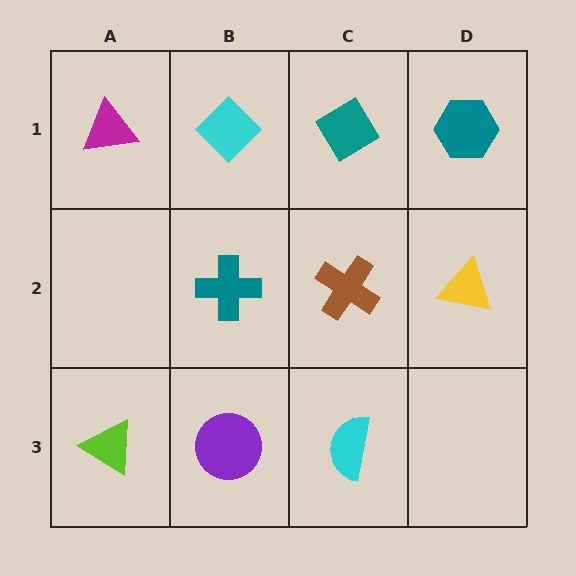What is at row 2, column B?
A teal cross.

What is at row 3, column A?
A lime triangle.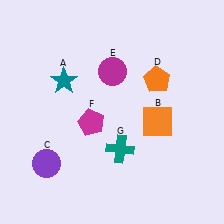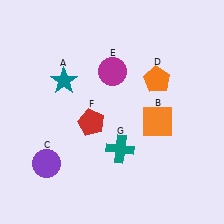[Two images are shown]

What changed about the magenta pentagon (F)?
In Image 1, F is magenta. In Image 2, it changed to red.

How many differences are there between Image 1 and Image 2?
There is 1 difference between the two images.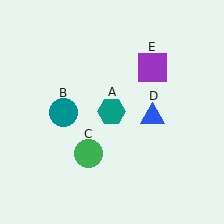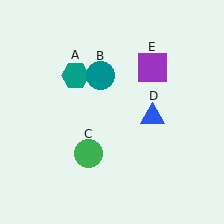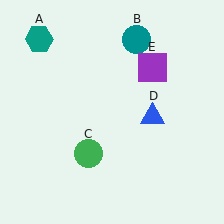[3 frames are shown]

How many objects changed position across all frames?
2 objects changed position: teal hexagon (object A), teal circle (object B).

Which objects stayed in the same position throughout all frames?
Green circle (object C) and blue triangle (object D) and purple square (object E) remained stationary.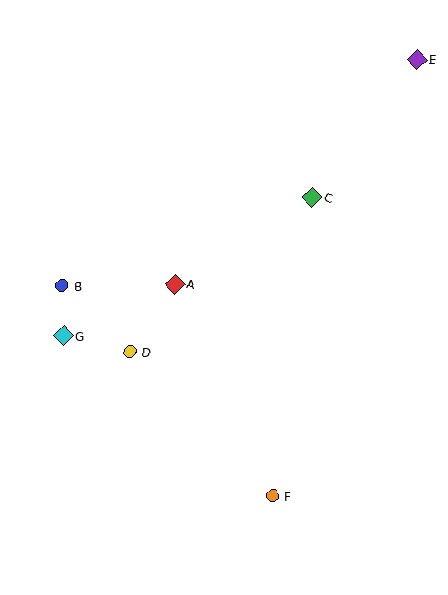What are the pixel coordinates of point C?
Point C is at (312, 198).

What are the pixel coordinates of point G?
Point G is at (63, 336).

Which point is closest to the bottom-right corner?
Point F is closest to the bottom-right corner.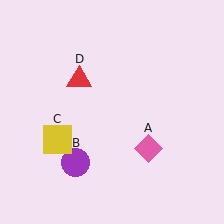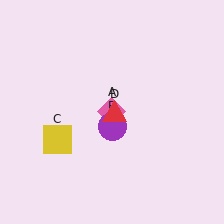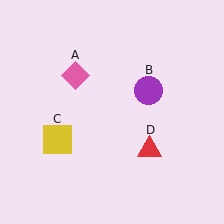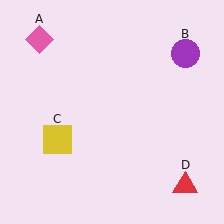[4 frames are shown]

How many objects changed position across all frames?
3 objects changed position: pink diamond (object A), purple circle (object B), red triangle (object D).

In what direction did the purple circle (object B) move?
The purple circle (object B) moved up and to the right.